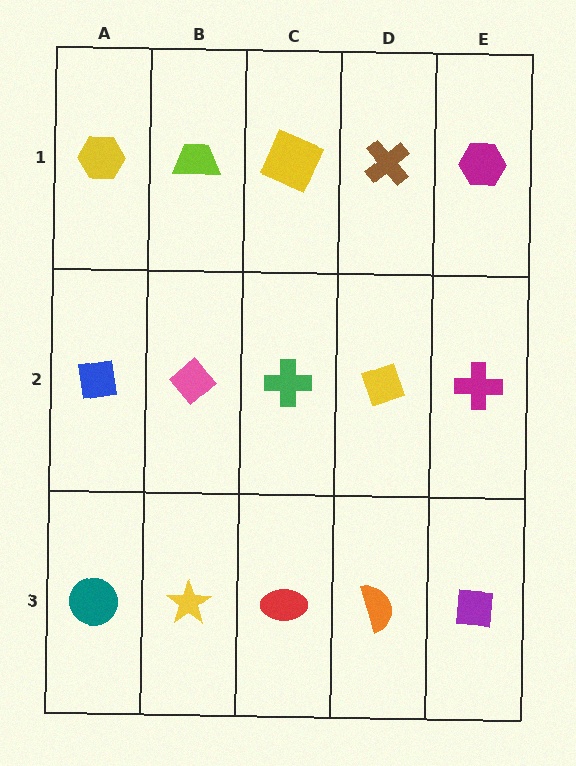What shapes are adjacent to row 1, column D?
A yellow diamond (row 2, column D), a yellow square (row 1, column C), a magenta hexagon (row 1, column E).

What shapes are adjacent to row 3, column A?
A blue square (row 2, column A), a yellow star (row 3, column B).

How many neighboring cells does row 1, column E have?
2.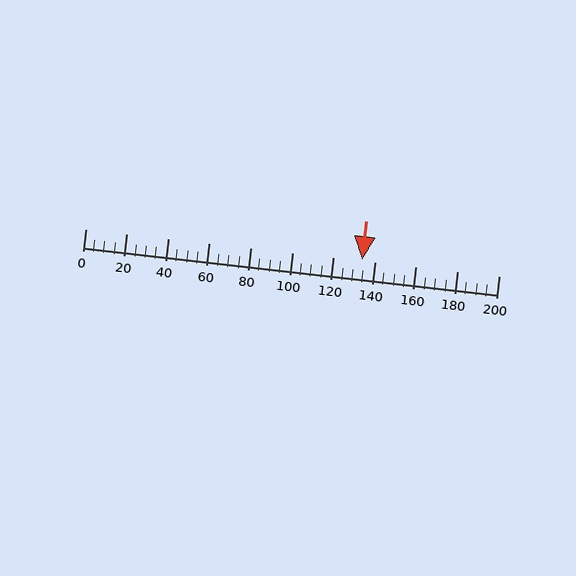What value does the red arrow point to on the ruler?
The red arrow points to approximately 134.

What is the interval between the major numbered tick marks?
The major tick marks are spaced 20 units apart.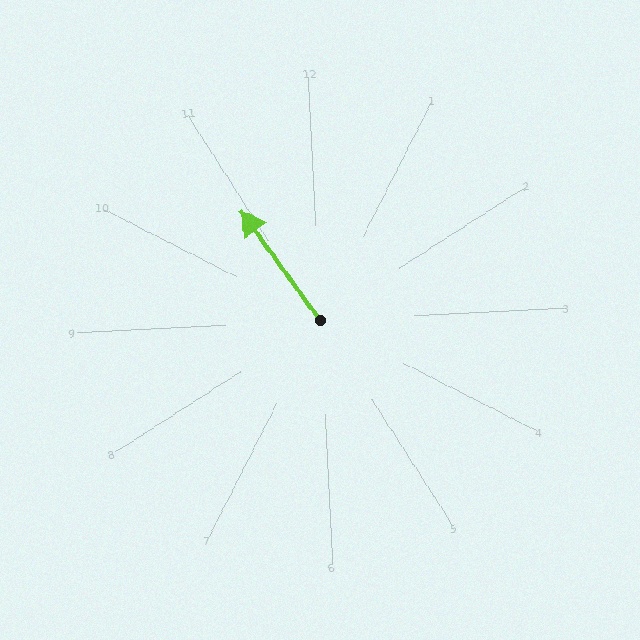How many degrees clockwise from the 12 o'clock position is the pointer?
Approximately 327 degrees.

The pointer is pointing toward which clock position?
Roughly 11 o'clock.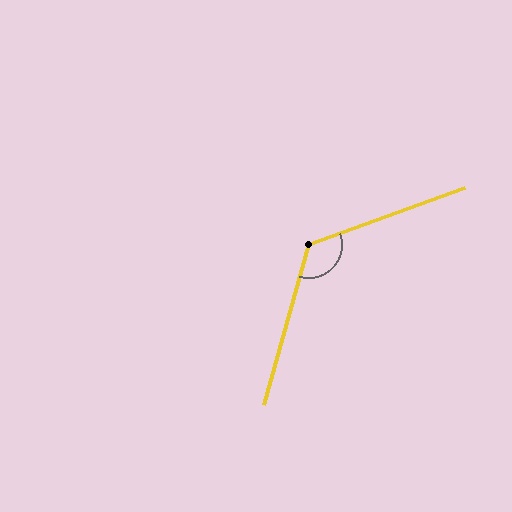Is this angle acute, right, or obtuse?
It is obtuse.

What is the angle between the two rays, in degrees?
Approximately 126 degrees.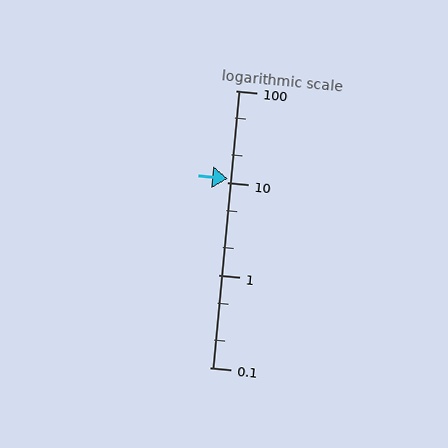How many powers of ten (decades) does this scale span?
The scale spans 3 decades, from 0.1 to 100.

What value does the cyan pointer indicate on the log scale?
The pointer indicates approximately 11.